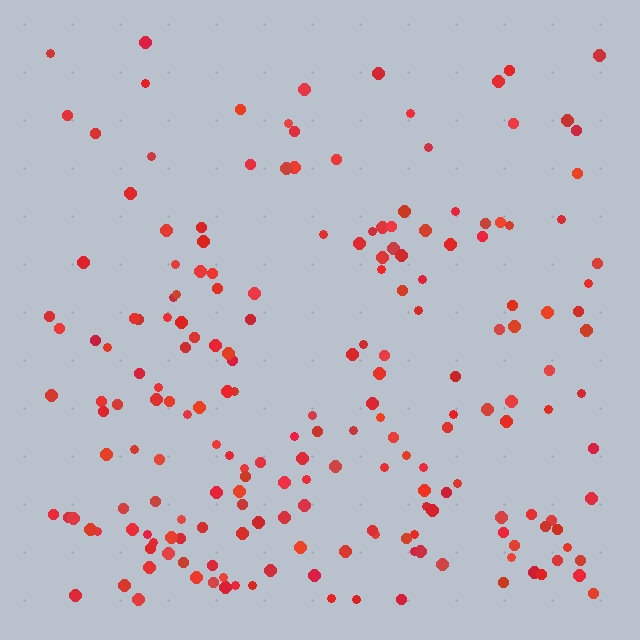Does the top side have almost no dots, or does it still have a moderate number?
Still a moderate number, just noticeably fewer than the bottom.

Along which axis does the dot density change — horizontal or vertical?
Vertical.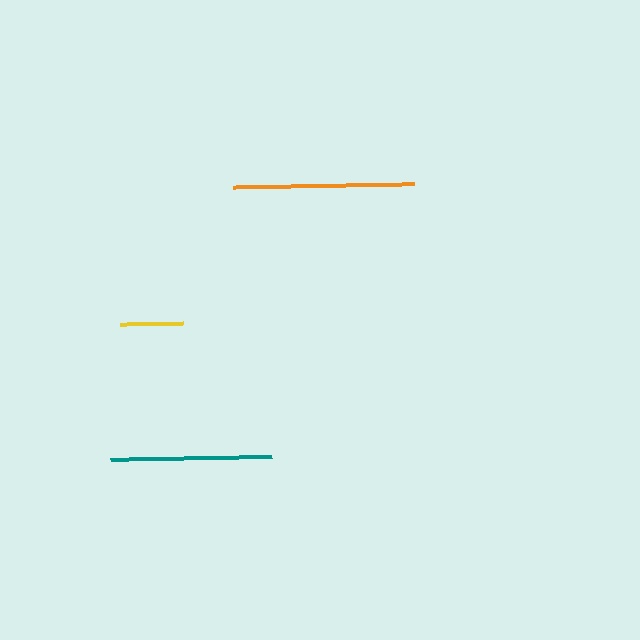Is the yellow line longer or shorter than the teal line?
The teal line is longer than the yellow line.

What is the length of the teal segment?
The teal segment is approximately 161 pixels long.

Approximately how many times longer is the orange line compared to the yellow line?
The orange line is approximately 2.9 times the length of the yellow line.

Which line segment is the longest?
The orange line is the longest at approximately 181 pixels.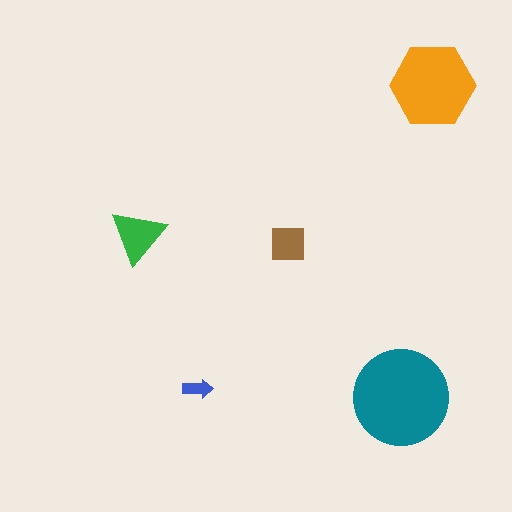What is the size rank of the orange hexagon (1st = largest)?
2nd.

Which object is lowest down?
The teal circle is bottommost.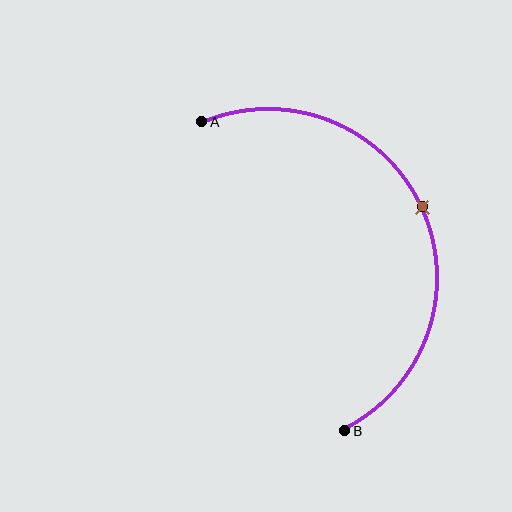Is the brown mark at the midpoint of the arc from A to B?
Yes. The brown mark lies on the arc at equal arc-length from both A and B — it is the arc midpoint.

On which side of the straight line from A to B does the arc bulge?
The arc bulges to the right of the straight line connecting A and B.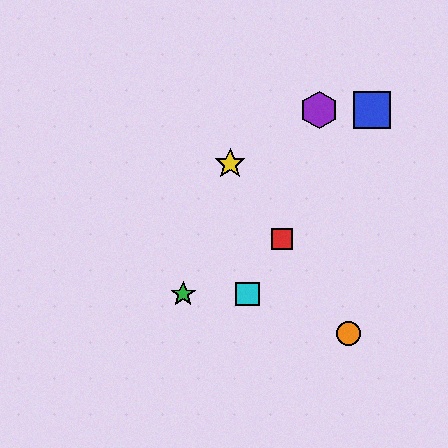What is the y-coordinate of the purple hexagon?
The purple hexagon is at y≈110.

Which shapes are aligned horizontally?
The green star, the cyan square are aligned horizontally.